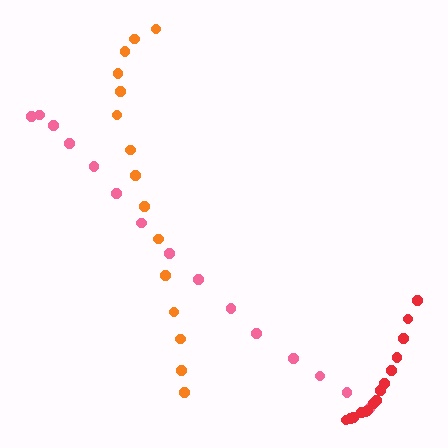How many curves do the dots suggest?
There are 3 distinct paths.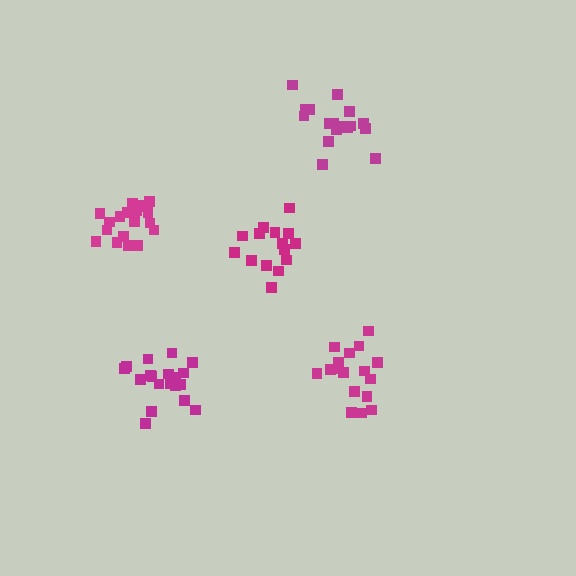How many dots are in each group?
Group 1: 15 dots, Group 2: 17 dots, Group 3: 19 dots, Group 4: 19 dots, Group 5: 17 dots (87 total).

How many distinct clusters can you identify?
There are 5 distinct clusters.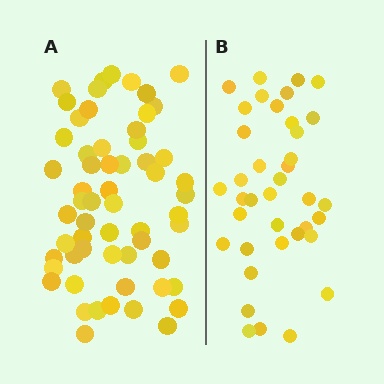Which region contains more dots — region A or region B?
Region A (the left region) has more dots.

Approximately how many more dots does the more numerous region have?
Region A has approximately 20 more dots than region B.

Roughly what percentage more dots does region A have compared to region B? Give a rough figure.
About 55% more.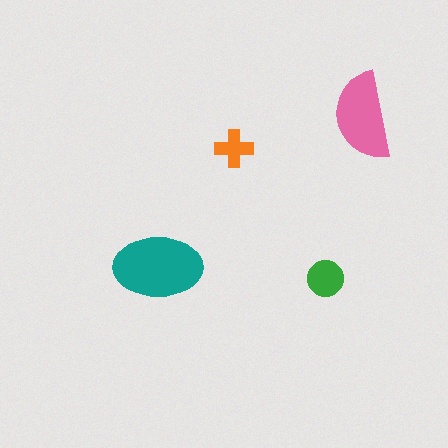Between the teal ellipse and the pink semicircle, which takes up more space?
The teal ellipse.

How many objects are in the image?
There are 4 objects in the image.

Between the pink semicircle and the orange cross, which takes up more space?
The pink semicircle.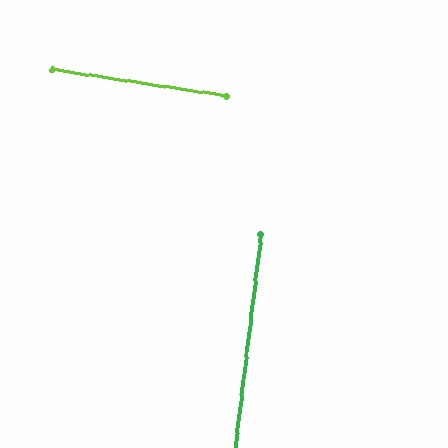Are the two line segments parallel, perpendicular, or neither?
Perpendicular — they meet at approximately 88°.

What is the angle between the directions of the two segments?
Approximately 88 degrees.